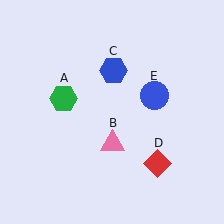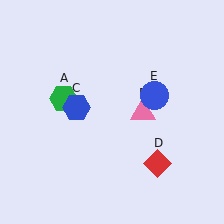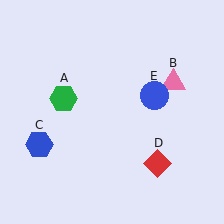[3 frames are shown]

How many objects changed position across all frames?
2 objects changed position: pink triangle (object B), blue hexagon (object C).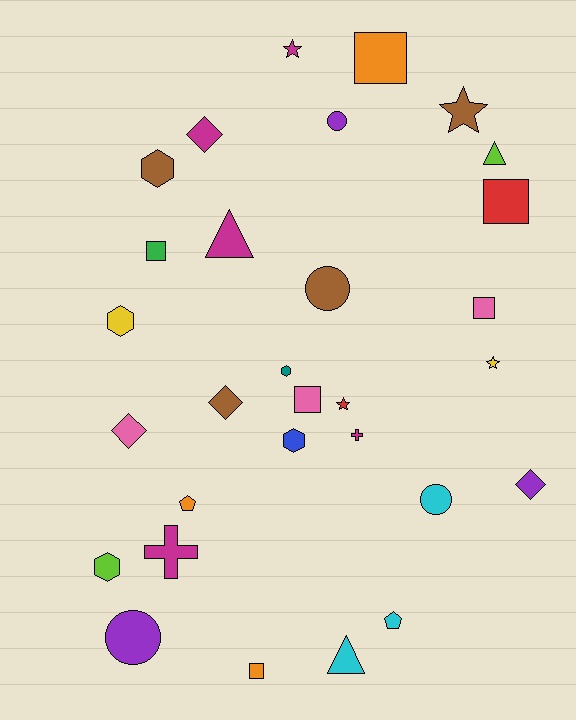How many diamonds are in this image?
There are 4 diamonds.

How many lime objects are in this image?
There are 2 lime objects.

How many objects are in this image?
There are 30 objects.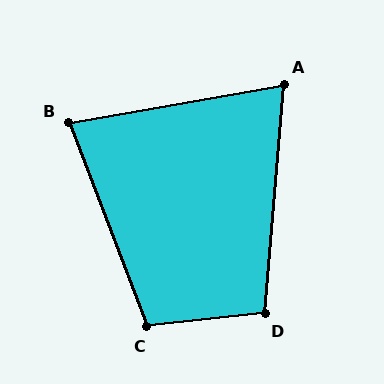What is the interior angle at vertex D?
Approximately 101 degrees (obtuse).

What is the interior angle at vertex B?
Approximately 79 degrees (acute).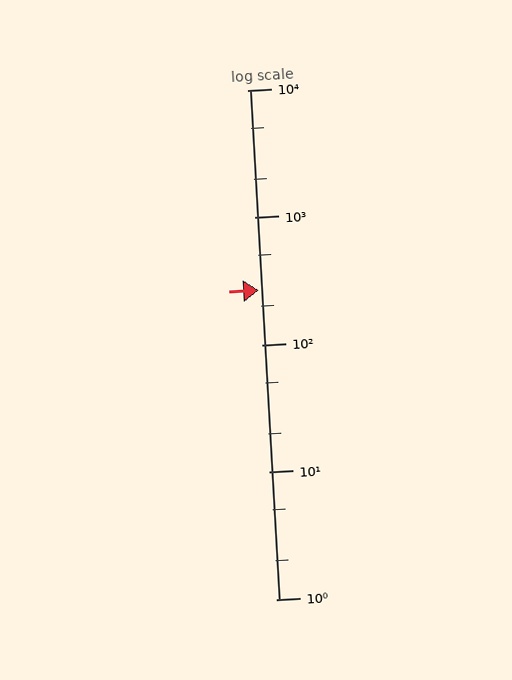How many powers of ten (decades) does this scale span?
The scale spans 4 decades, from 1 to 10000.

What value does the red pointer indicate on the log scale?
The pointer indicates approximately 270.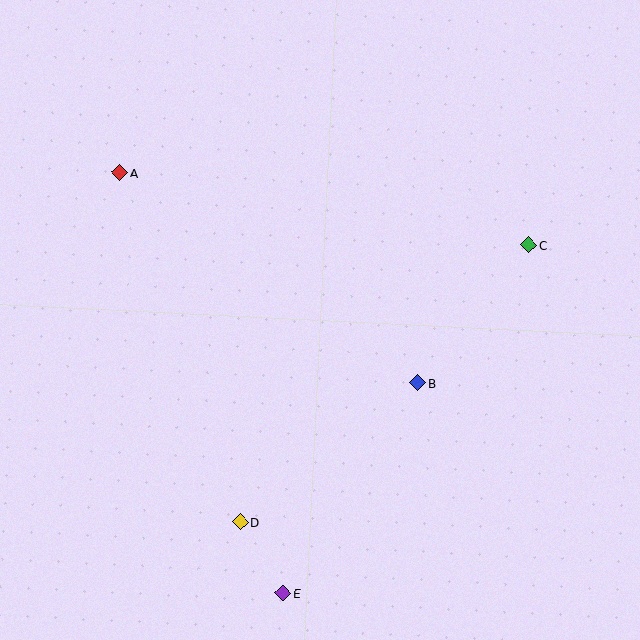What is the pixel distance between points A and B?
The distance between A and B is 364 pixels.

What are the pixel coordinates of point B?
Point B is at (418, 383).